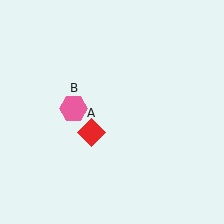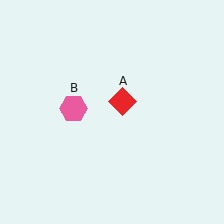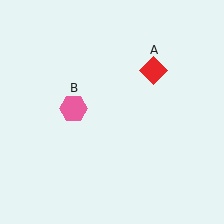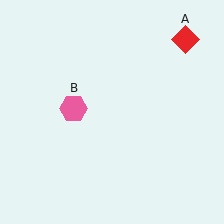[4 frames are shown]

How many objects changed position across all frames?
1 object changed position: red diamond (object A).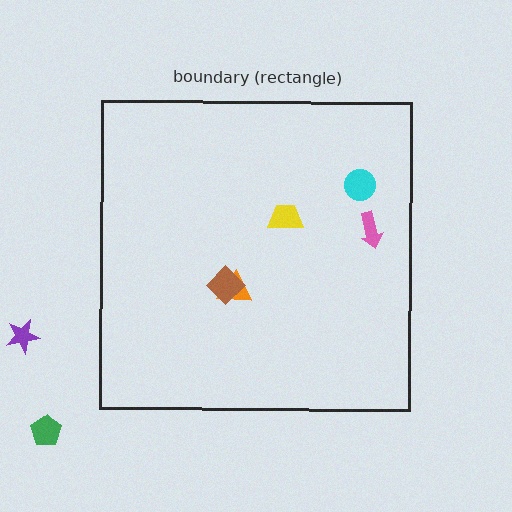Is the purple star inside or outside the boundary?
Outside.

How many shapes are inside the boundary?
5 inside, 2 outside.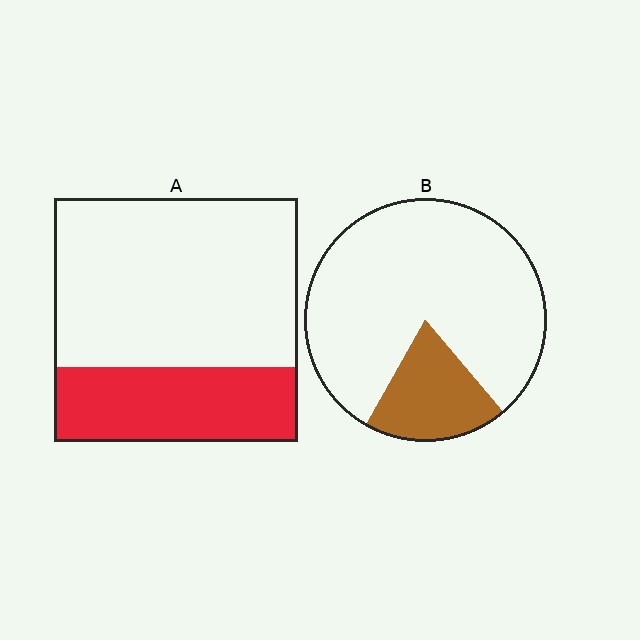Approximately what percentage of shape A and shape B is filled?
A is approximately 30% and B is approximately 20%.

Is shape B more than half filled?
No.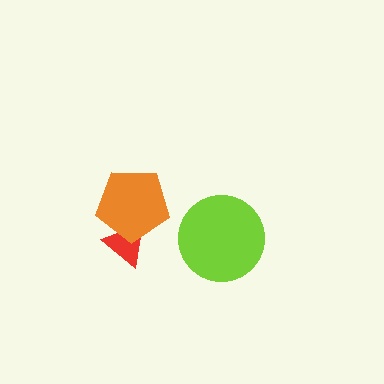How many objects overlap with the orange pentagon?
1 object overlaps with the orange pentagon.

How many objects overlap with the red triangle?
1 object overlaps with the red triangle.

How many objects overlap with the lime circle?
0 objects overlap with the lime circle.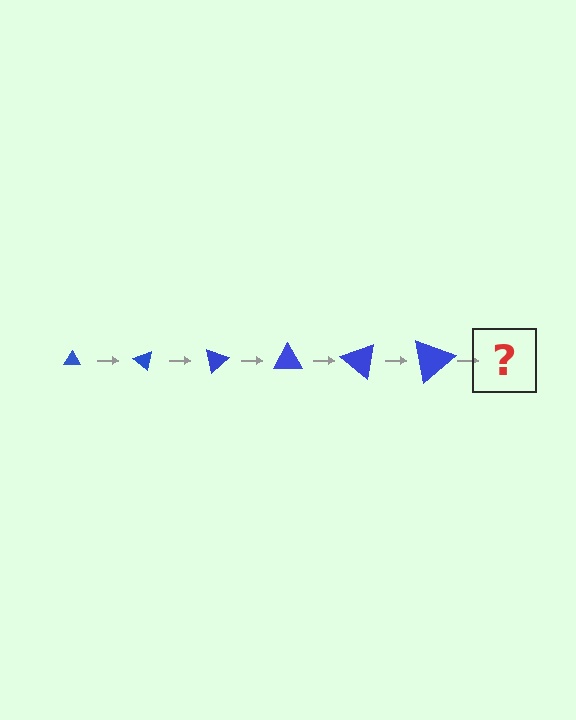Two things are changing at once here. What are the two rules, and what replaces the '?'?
The two rules are that the triangle grows larger each step and it rotates 40 degrees each step. The '?' should be a triangle, larger than the previous one and rotated 240 degrees from the start.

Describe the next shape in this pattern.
It should be a triangle, larger than the previous one and rotated 240 degrees from the start.